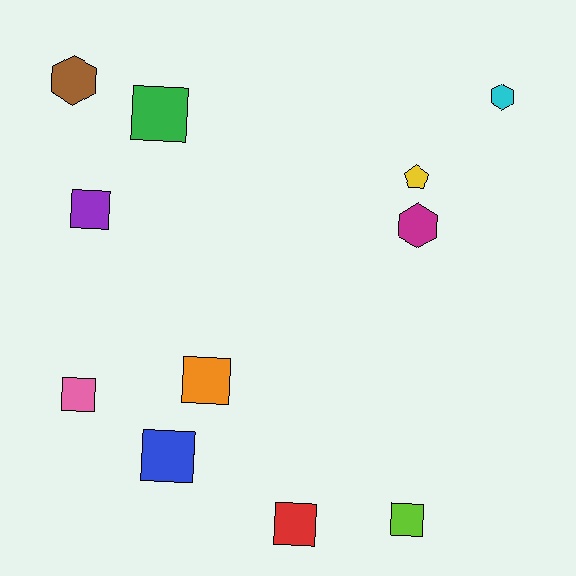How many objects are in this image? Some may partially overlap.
There are 11 objects.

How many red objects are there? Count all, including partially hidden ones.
There is 1 red object.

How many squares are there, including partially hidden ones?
There are 7 squares.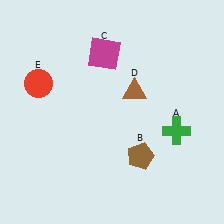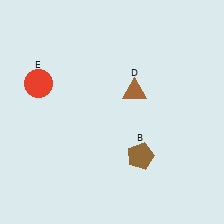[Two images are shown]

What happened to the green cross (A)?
The green cross (A) was removed in Image 2. It was in the bottom-right area of Image 1.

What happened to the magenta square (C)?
The magenta square (C) was removed in Image 2. It was in the top-left area of Image 1.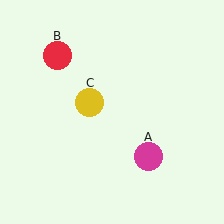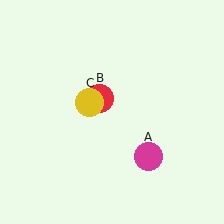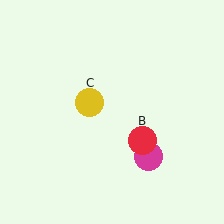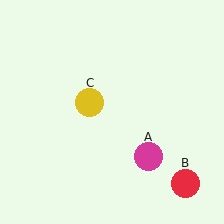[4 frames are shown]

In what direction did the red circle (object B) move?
The red circle (object B) moved down and to the right.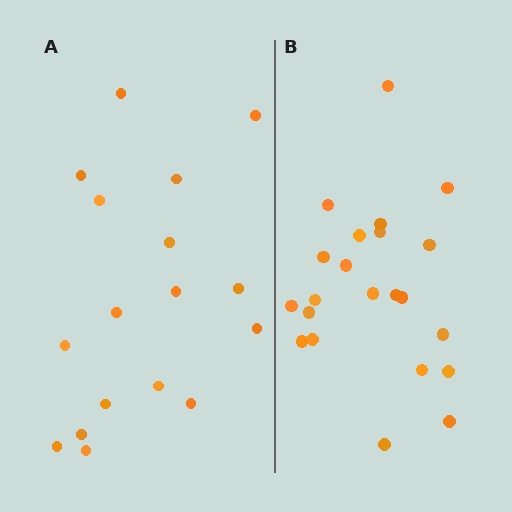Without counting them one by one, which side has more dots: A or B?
Region B (the right region) has more dots.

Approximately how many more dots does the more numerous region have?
Region B has about 5 more dots than region A.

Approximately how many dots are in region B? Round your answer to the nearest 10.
About 20 dots. (The exact count is 22, which rounds to 20.)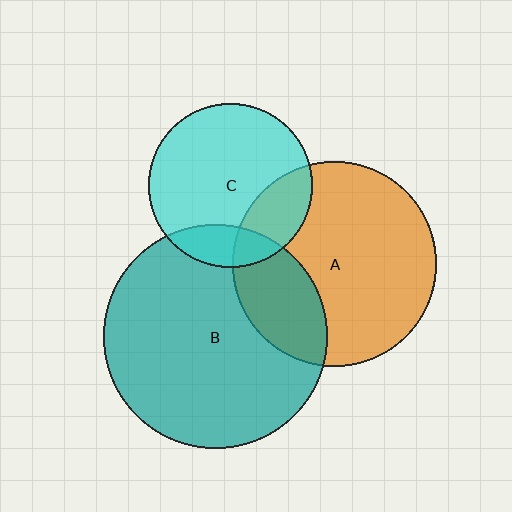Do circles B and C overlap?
Yes.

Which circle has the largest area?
Circle B (teal).